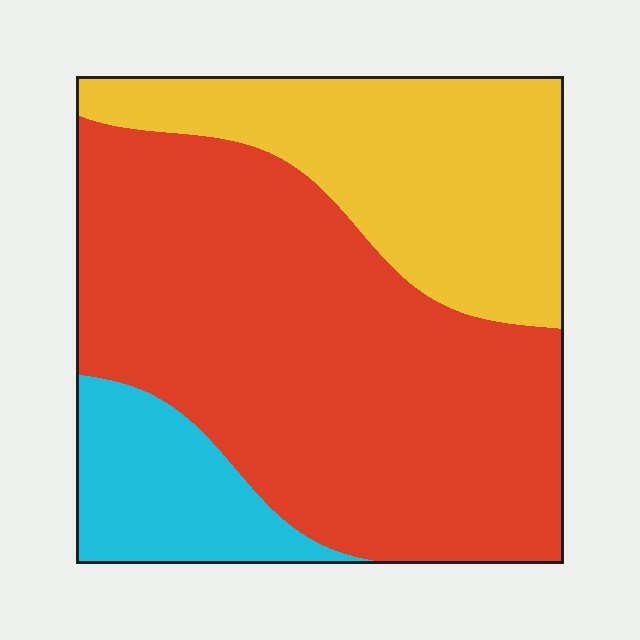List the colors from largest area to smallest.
From largest to smallest: red, yellow, cyan.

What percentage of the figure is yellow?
Yellow covers about 30% of the figure.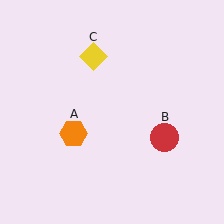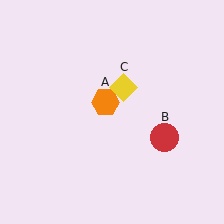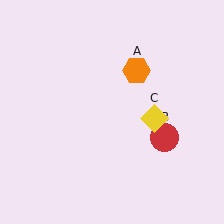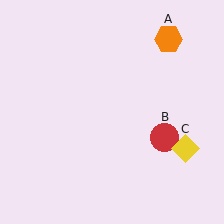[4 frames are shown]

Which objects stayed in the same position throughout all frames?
Red circle (object B) remained stationary.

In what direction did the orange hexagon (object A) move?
The orange hexagon (object A) moved up and to the right.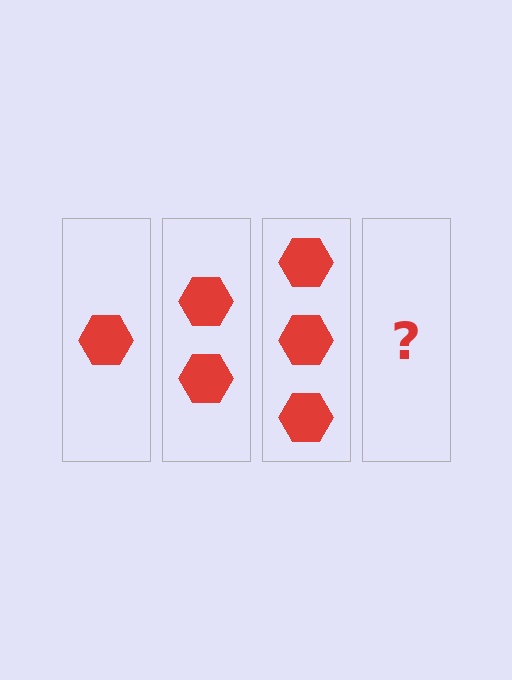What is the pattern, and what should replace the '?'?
The pattern is that each step adds one more hexagon. The '?' should be 4 hexagons.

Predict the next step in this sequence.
The next step is 4 hexagons.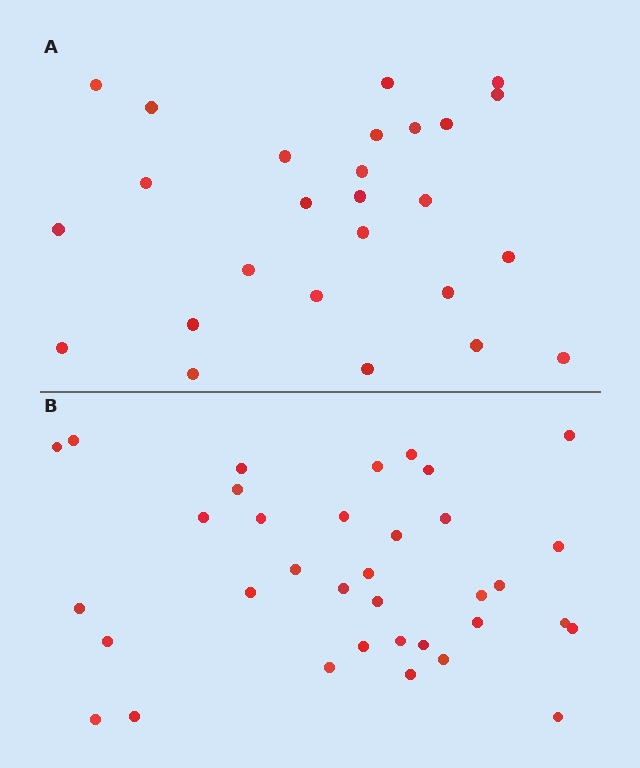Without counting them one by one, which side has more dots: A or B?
Region B (the bottom region) has more dots.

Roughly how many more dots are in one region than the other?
Region B has roughly 8 or so more dots than region A.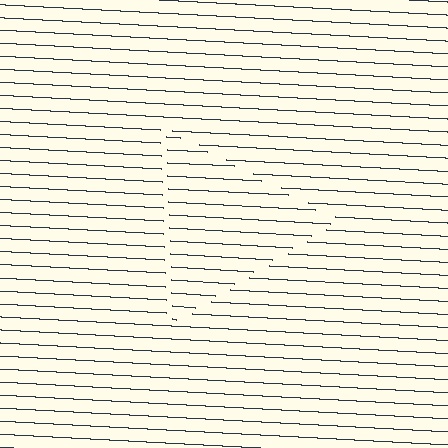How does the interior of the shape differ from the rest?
The interior of the shape contains the same grating, shifted by half a period — the contour is defined by the phase discontinuity where line-ends from the inner and outer gratings abut.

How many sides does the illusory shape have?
3 sides — the line-ends trace a triangle.